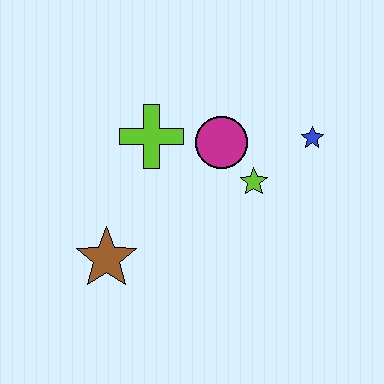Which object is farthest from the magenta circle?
The brown star is farthest from the magenta circle.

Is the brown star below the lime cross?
Yes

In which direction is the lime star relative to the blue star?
The lime star is to the left of the blue star.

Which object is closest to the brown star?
The lime cross is closest to the brown star.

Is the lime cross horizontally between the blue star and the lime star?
No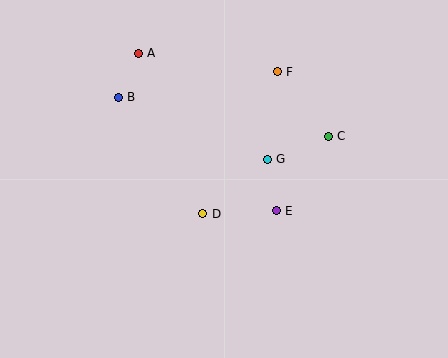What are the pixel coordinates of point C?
Point C is at (328, 136).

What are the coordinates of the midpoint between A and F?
The midpoint between A and F is at (208, 62).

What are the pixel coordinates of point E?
Point E is at (276, 211).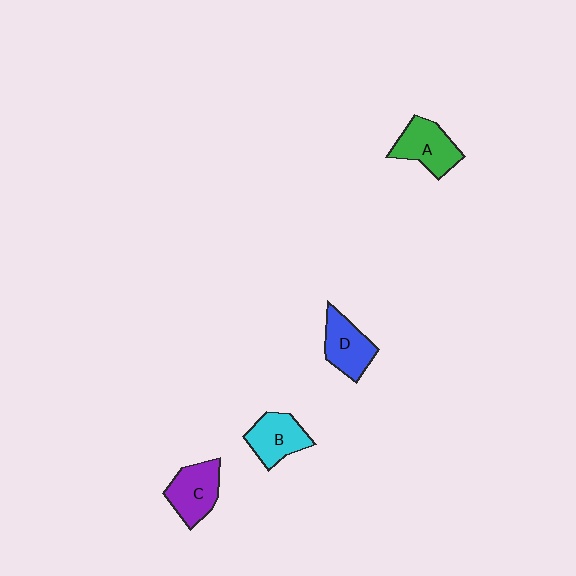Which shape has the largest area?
Shape A (green).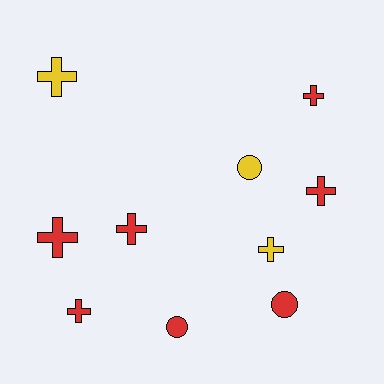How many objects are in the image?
There are 10 objects.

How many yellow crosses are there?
There are 2 yellow crosses.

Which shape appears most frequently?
Cross, with 7 objects.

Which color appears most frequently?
Red, with 7 objects.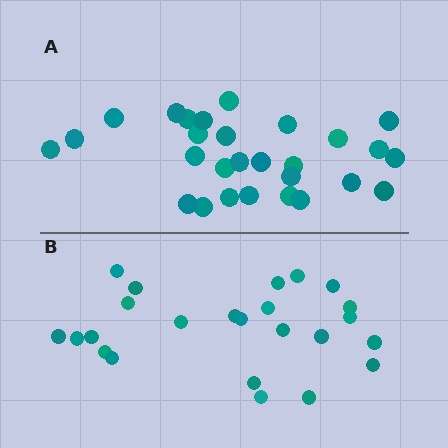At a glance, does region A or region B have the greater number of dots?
Region A (the top region) has more dots.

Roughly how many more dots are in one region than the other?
Region A has about 4 more dots than region B.